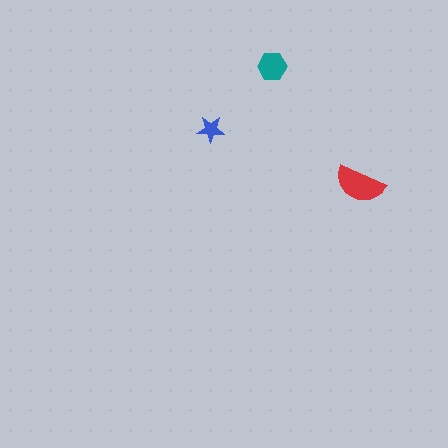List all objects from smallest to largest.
The blue star, the teal hexagon, the red semicircle.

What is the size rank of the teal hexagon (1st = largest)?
2nd.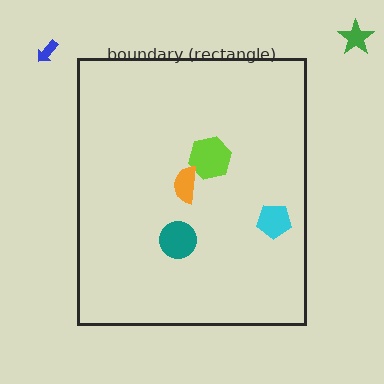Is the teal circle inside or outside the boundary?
Inside.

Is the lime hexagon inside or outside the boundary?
Inside.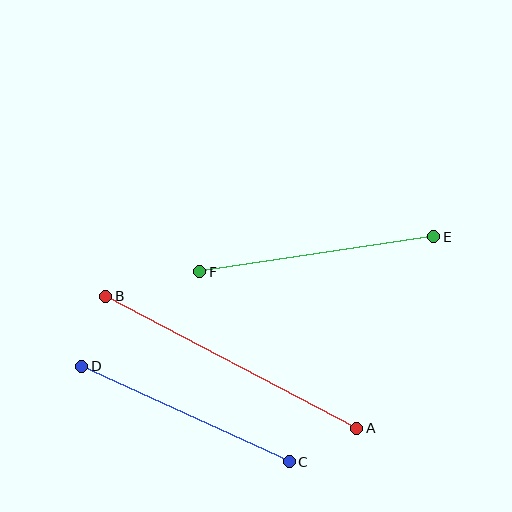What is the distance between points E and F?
The distance is approximately 237 pixels.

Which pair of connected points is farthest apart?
Points A and B are farthest apart.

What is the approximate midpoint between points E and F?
The midpoint is at approximately (317, 254) pixels.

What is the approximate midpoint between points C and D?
The midpoint is at approximately (186, 414) pixels.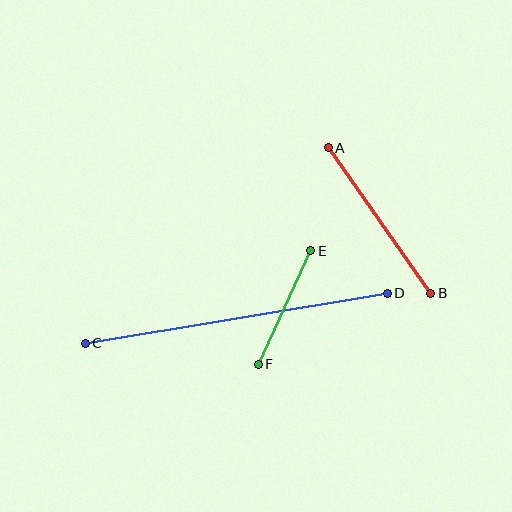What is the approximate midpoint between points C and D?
The midpoint is at approximately (236, 318) pixels.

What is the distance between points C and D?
The distance is approximately 306 pixels.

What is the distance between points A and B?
The distance is approximately 178 pixels.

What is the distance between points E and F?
The distance is approximately 125 pixels.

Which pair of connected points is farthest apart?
Points C and D are farthest apart.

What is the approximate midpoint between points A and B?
The midpoint is at approximately (380, 220) pixels.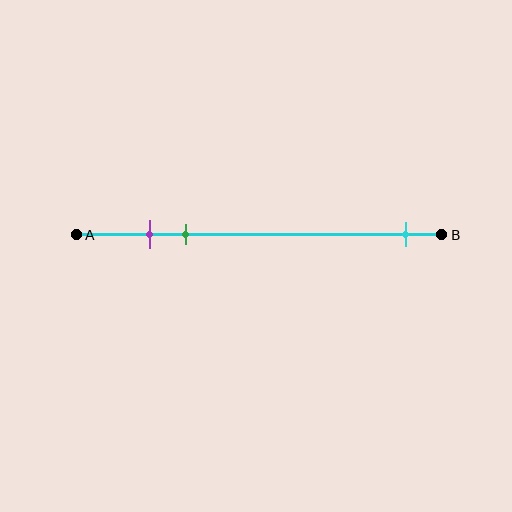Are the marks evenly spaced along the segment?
No, the marks are not evenly spaced.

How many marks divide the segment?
There are 3 marks dividing the segment.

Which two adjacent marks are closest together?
The purple and green marks are the closest adjacent pair.